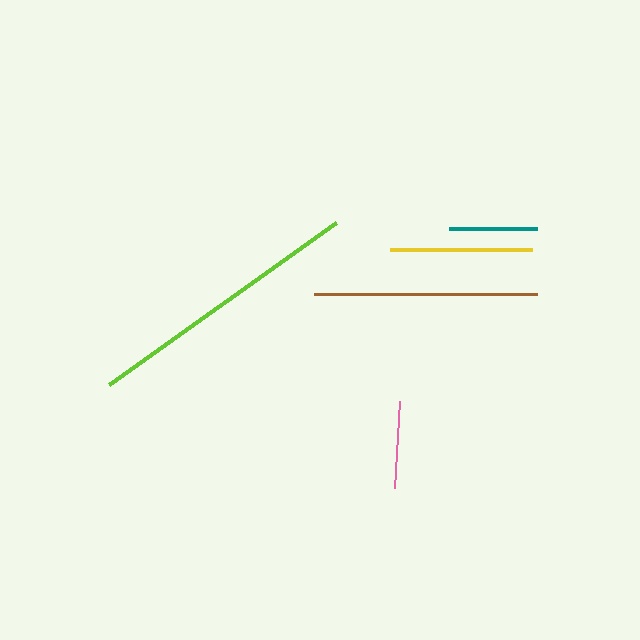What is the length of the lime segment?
The lime segment is approximately 278 pixels long.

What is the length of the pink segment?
The pink segment is approximately 86 pixels long.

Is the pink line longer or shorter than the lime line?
The lime line is longer than the pink line.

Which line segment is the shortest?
The pink line is the shortest at approximately 86 pixels.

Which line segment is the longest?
The lime line is the longest at approximately 278 pixels.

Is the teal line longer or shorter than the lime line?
The lime line is longer than the teal line.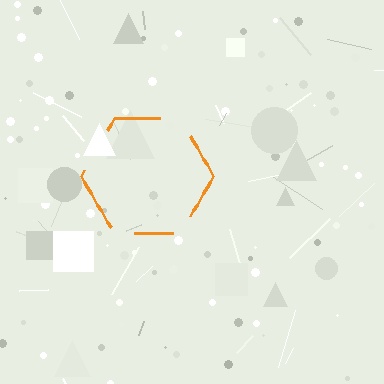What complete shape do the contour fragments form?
The contour fragments form a hexagon.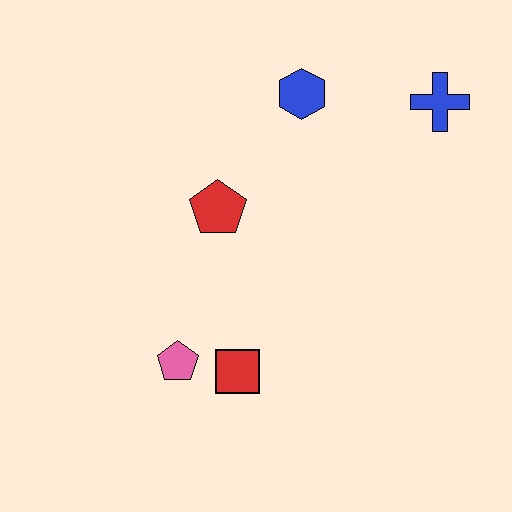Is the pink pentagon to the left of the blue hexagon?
Yes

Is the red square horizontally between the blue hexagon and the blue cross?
No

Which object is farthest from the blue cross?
The pink pentagon is farthest from the blue cross.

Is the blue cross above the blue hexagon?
No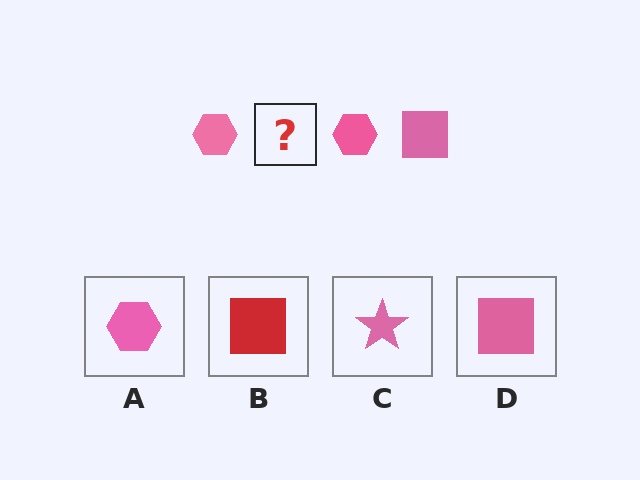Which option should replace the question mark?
Option D.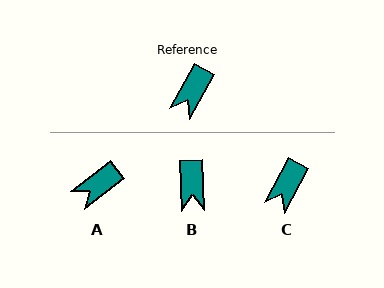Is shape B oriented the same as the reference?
No, it is off by about 30 degrees.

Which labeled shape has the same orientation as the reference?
C.